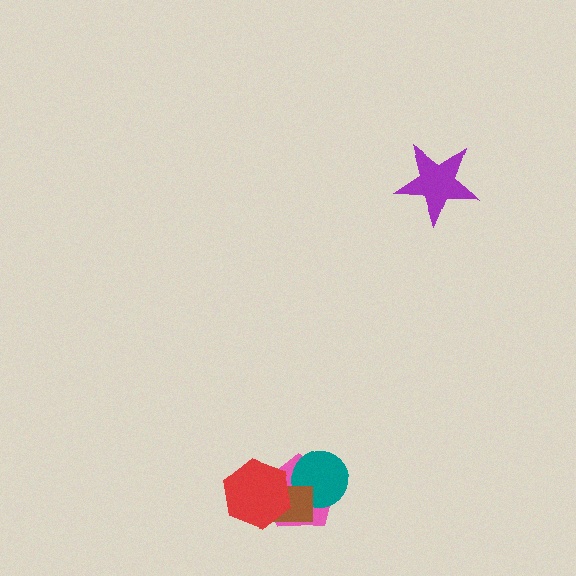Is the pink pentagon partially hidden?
Yes, it is partially covered by another shape.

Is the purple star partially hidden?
No, no other shape covers it.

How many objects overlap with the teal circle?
2 objects overlap with the teal circle.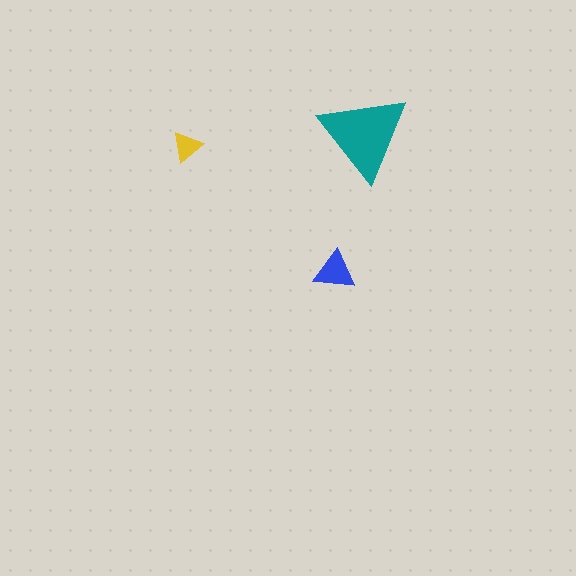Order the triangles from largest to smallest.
the teal one, the blue one, the yellow one.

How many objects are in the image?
There are 3 objects in the image.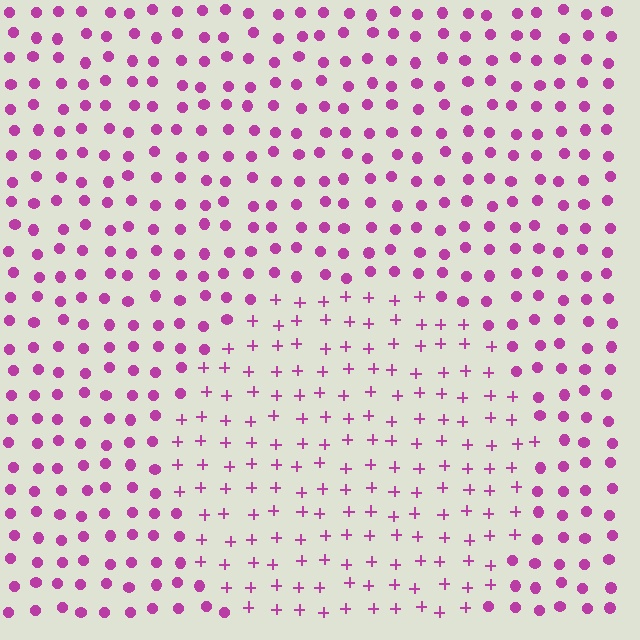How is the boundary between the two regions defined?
The boundary is defined by a change in element shape: plus signs inside vs. circles outside. All elements share the same color and spacing.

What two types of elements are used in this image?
The image uses plus signs inside the circle region and circles outside it.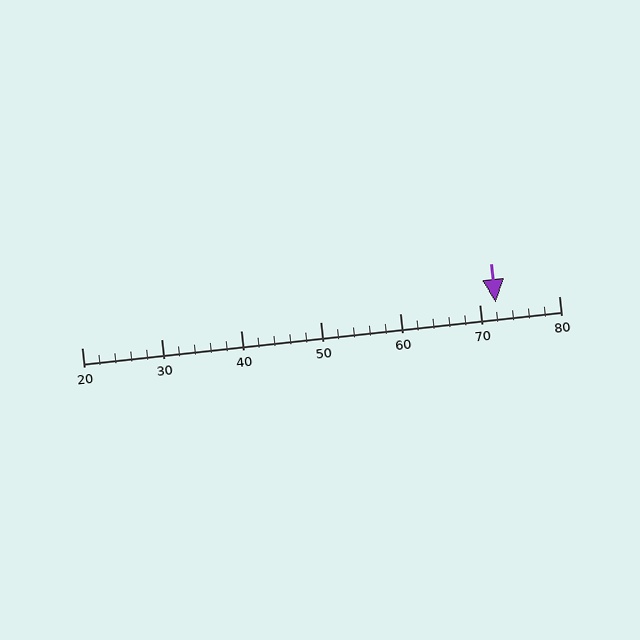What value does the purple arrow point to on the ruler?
The purple arrow points to approximately 72.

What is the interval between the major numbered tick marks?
The major tick marks are spaced 10 units apart.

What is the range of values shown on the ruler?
The ruler shows values from 20 to 80.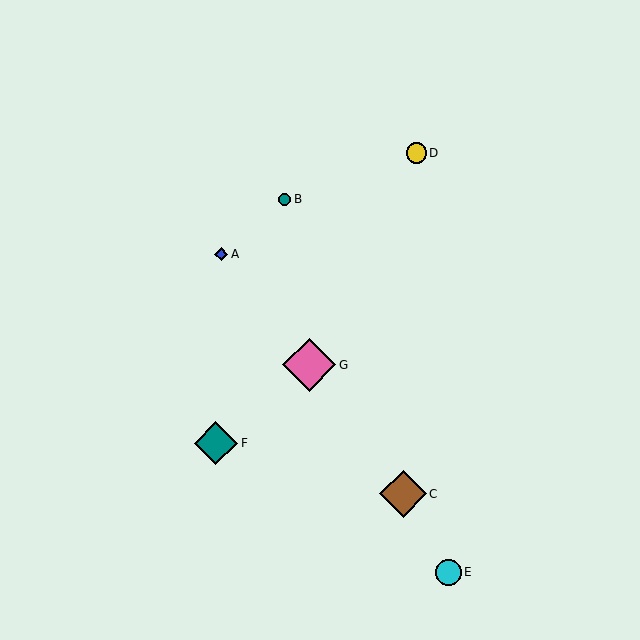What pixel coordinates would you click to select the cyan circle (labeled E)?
Click at (448, 572) to select the cyan circle E.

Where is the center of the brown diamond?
The center of the brown diamond is at (403, 494).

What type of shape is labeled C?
Shape C is a brown diamond.